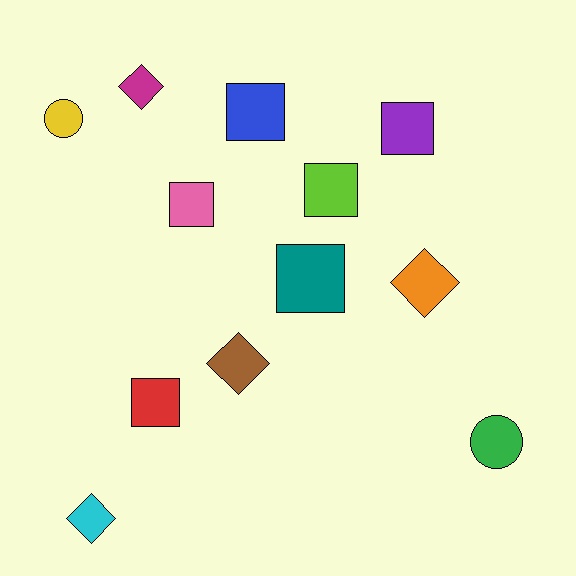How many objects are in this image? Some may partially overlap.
There are 12 objects.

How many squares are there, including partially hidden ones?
There are 6 squares.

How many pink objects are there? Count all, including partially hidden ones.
There is 1 pink object.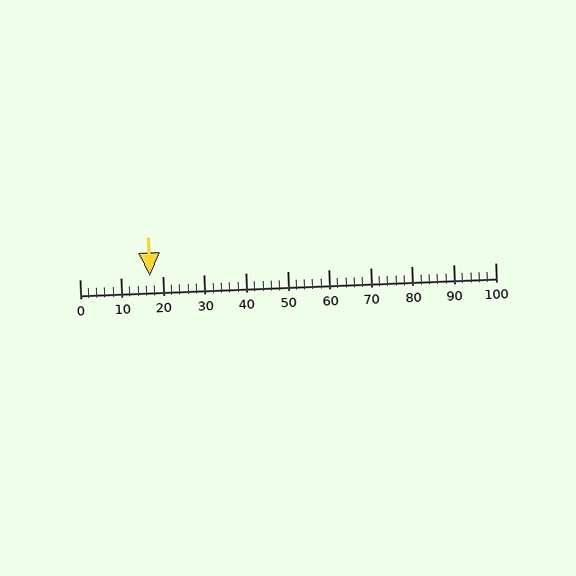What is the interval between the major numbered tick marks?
The major tick marks are spaced 10 units apart.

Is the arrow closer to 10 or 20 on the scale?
The arrow is closer to 20.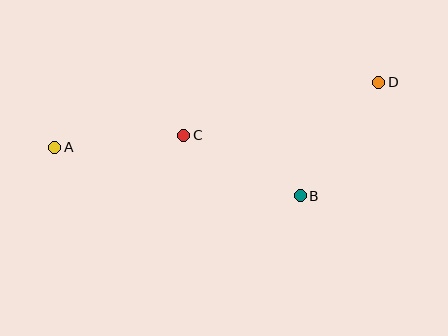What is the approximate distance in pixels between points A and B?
The distance between A and B is approximately 250 pixels.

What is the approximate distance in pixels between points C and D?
The distance between C and D is approximately 202 pixels.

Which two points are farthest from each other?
Points A and D are farthest from each other.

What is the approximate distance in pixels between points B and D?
The distance between B and D is approximately 138 pixels.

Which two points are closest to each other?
Points A and C are closest to each other.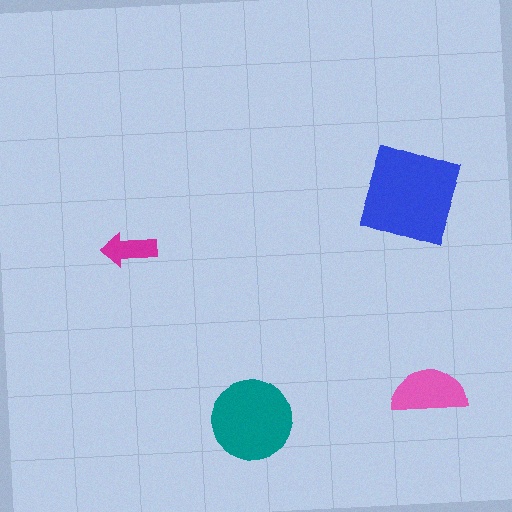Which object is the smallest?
The magenta arrow.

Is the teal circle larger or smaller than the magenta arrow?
Larger.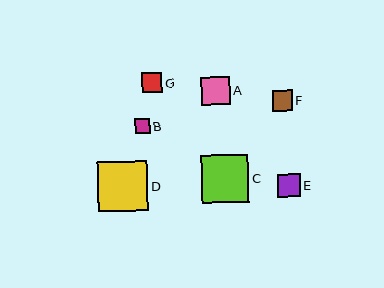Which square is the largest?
Square D is the largest with a size of approximately 50 pixels.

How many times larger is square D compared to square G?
Square D is approximately 2.5 times the size of square G.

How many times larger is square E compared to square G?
Square E is approximately 1.1 times the size of square G.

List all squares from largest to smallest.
From largest to smallest: D, C, A, E, F, G, B.